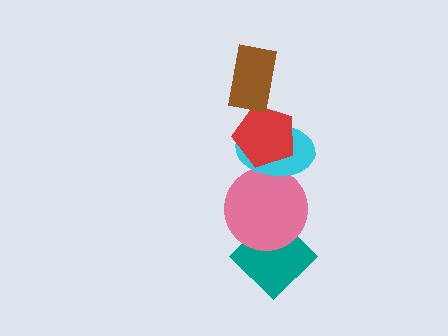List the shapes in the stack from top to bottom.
From top to bottom: the brown rectangle, the red pentagon, the cyan ellipse, the pink circle, the teal diamond.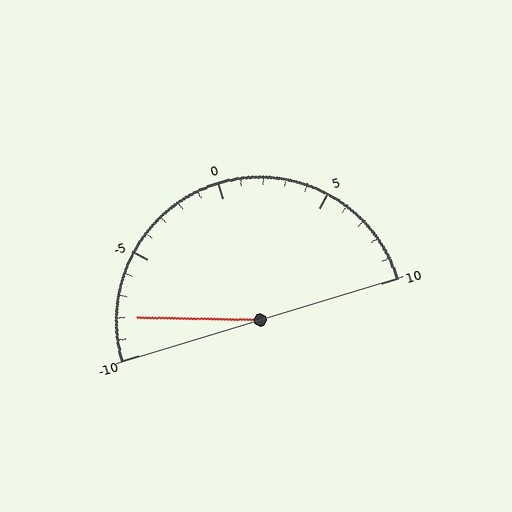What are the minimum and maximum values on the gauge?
The gauge ranges from -10 to 10.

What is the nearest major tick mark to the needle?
The nearest major tick mark is -10.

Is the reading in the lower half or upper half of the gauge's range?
The reading is in the lower half of the range (-10 to 10).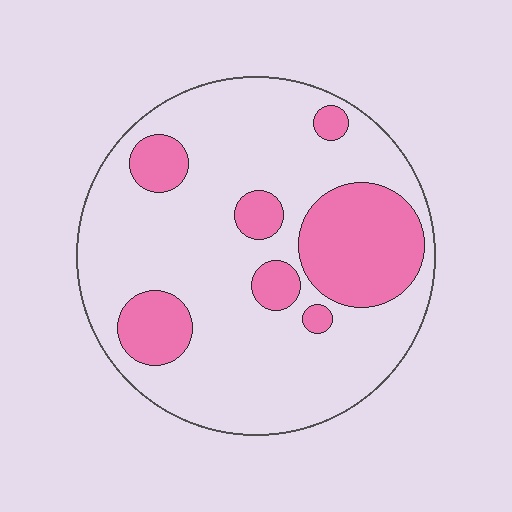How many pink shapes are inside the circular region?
7.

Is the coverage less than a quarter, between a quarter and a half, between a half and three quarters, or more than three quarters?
Between a quarter and a half.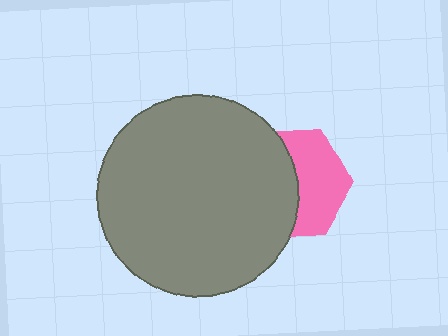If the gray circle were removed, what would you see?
You would see the complete pink hexagon.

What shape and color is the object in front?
The object in front is a gray circle.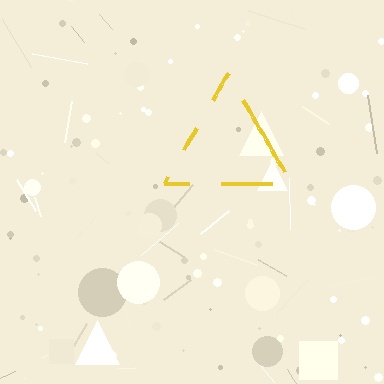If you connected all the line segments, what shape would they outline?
They would outline a triangle.